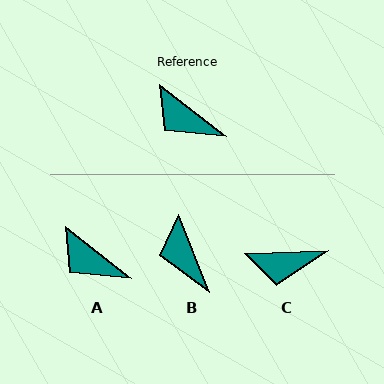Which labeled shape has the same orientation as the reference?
A.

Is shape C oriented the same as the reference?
No, it is off by about 39 degrees.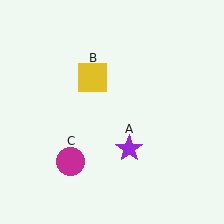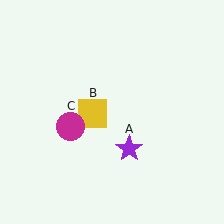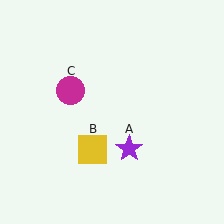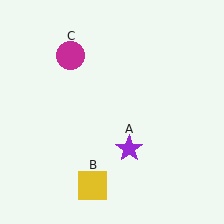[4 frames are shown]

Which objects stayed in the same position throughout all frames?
Purple star (object A) remained stationary.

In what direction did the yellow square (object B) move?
The yellow square (object B) moved down.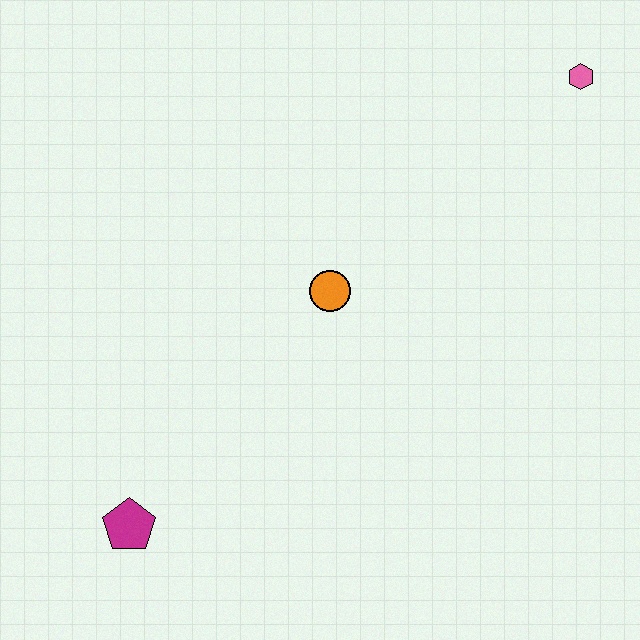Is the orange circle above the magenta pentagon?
Yes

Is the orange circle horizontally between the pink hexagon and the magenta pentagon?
Yes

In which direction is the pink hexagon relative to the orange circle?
The pink hexagon is to the right of the orange circle.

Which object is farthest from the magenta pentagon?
The pink hexagon is farthest from the magenta pentagon.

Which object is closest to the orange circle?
The magenta pentagon is closest to the orange circle.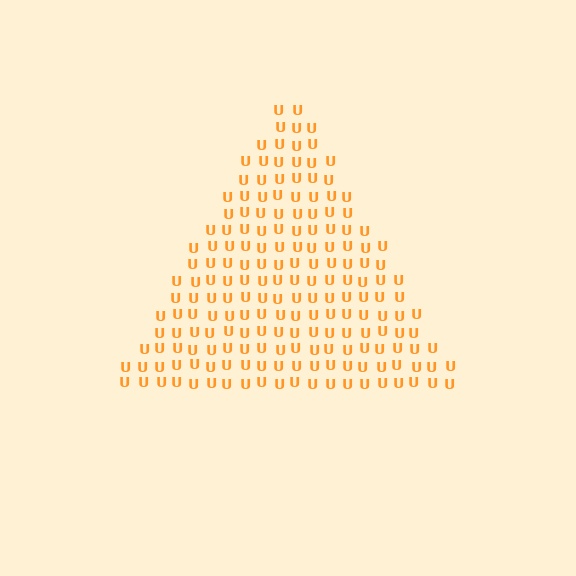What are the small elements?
The small elements are letter U's.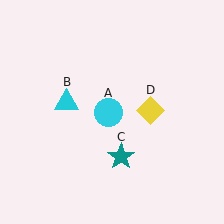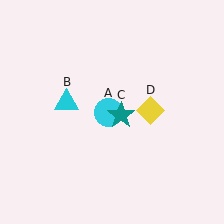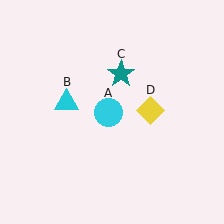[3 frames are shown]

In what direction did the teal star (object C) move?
The teal star (object C) moved up.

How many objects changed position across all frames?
1 object changed position: teal star (object C).